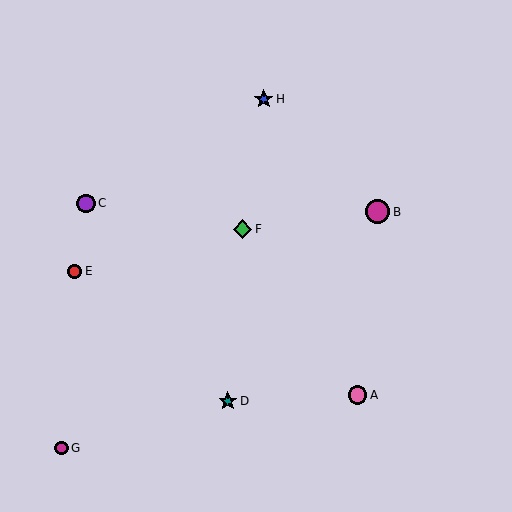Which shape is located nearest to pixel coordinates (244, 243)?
The green diamond (labeled F) at (243, 229) is nearest to that location.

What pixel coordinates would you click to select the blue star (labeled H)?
Click at (264, 99) to select the blue star H.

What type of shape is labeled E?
Shape E is a red circle.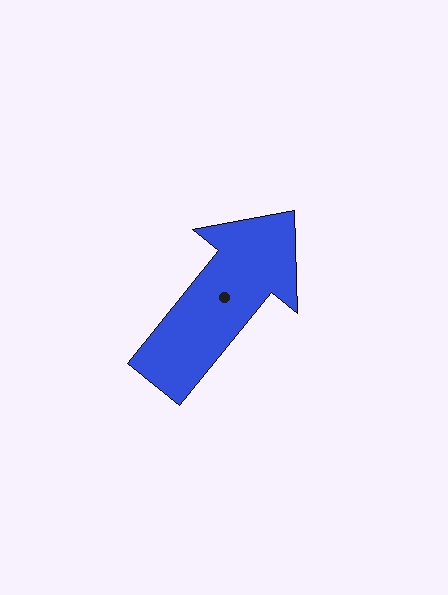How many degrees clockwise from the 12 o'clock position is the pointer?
Approximately 39 degrees.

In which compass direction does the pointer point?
Northeast.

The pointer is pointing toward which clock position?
Roughly 1 o'clock.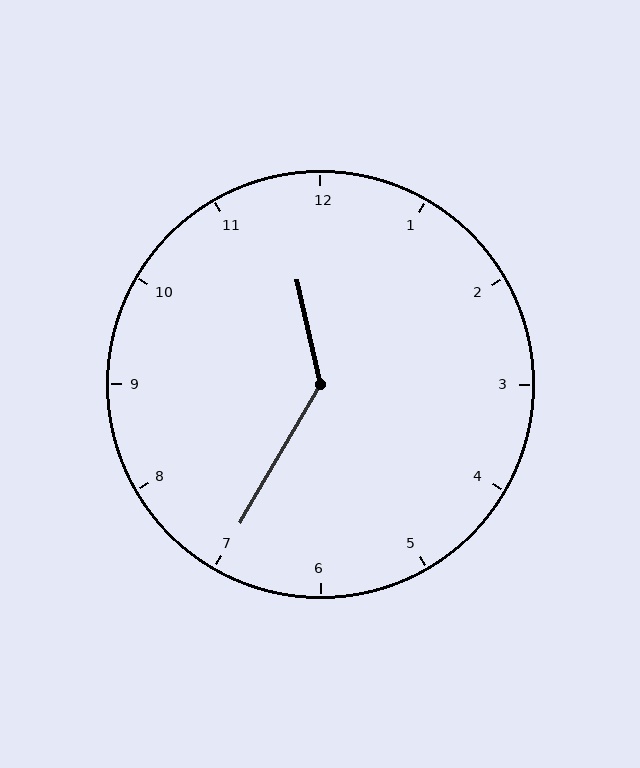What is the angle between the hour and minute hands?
Approximately 138 degrees.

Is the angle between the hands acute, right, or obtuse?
It is obtuse.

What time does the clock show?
11:35.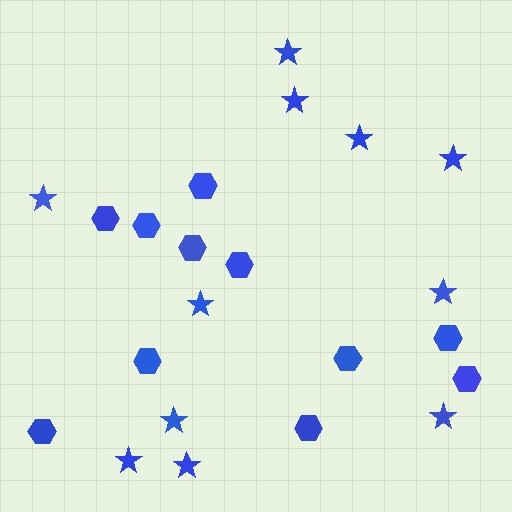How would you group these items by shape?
There are 2 groups: one group of hexagons (11) and one group of stars (11).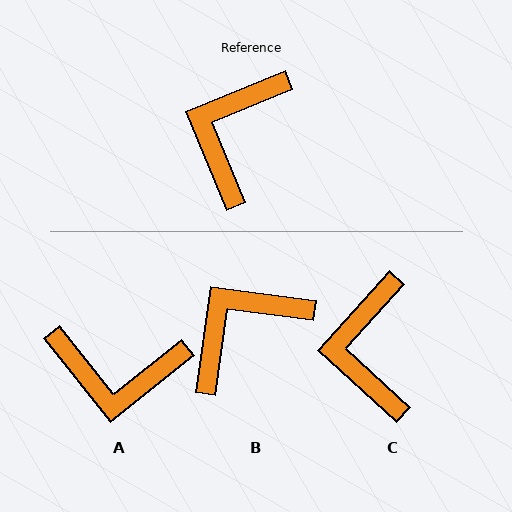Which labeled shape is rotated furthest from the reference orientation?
A, about 106 degrees away.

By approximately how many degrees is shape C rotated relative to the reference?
Approximately 25 degrees counter-clockwise.